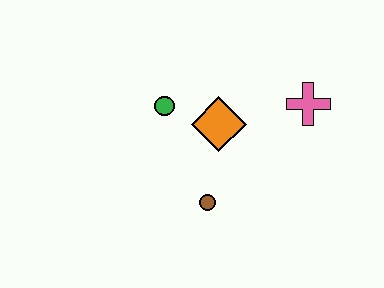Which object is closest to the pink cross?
The orange diamond is closest to the pink cross.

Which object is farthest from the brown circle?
The pink cross is farthest from the brown circle.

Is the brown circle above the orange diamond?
No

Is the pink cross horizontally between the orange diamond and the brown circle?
No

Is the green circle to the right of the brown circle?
No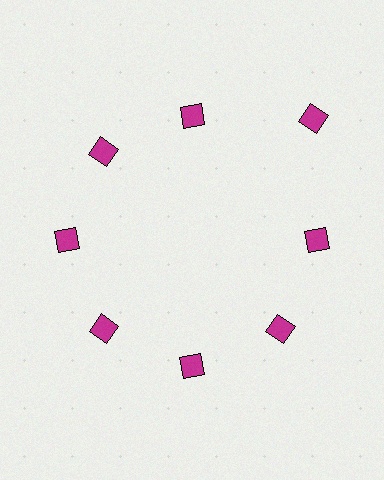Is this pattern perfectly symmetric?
No. The 8 magenta diamonds are arranged in a ring, but one element near the 2 o'clock position is pushed outward from the center, breaking the 8-fold rotational symmetry.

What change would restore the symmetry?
The symmetry would be restored by moving it inward, back onto the ring so that all 8 diamonds sit at equal angles and equal distance from the center.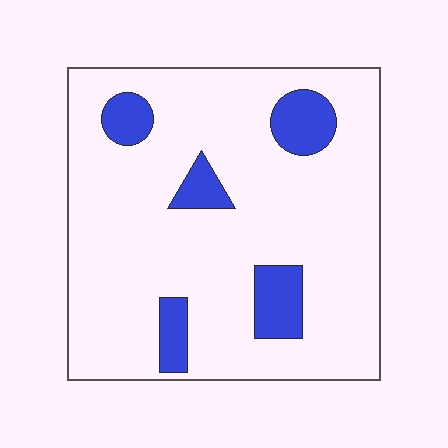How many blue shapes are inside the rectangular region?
5.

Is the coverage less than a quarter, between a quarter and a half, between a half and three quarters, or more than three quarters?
Less than a quarter.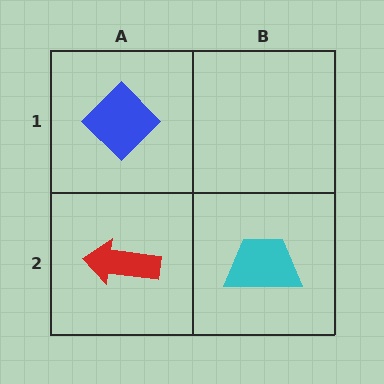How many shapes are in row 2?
2 shapes.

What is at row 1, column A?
A blue diamond.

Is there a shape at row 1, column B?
No, that cell is empty.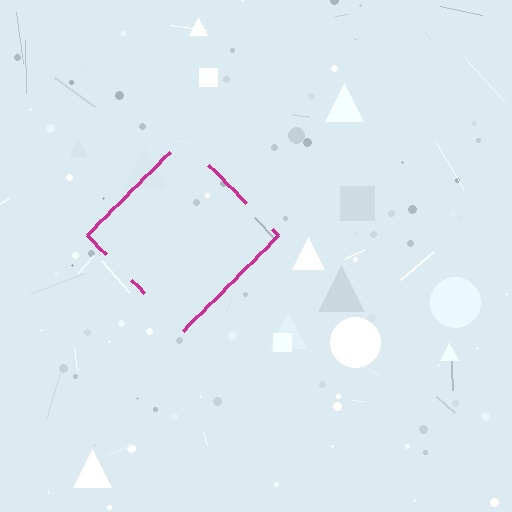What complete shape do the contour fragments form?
The contour fragments form a diamond.